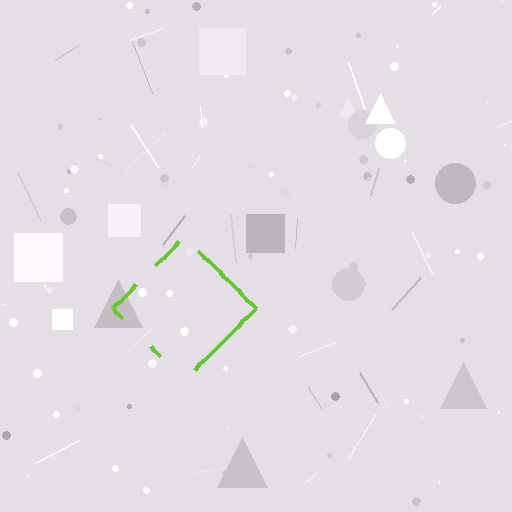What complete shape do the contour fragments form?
The contour fragments form a diamond.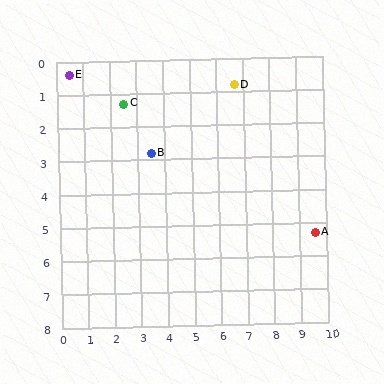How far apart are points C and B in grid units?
Points C and B are about 1.8 grid units apart.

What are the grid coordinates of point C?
Point C is at approximately (2.5, 1.3).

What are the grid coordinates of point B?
Point B is at approximately (3.5, 2.8).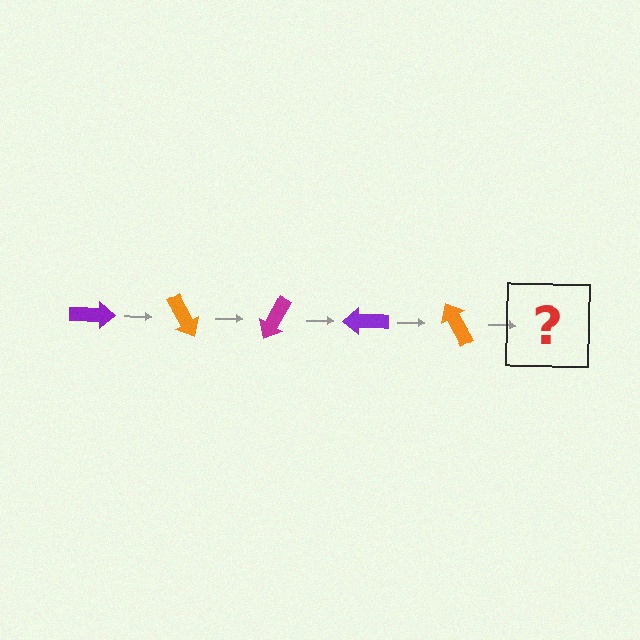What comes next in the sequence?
The next element should be a magenta arrow, rotated 300 degrees from the start.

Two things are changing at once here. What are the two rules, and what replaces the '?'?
The two rules are that it rotates 60 degrees each step and the color cycles through purple, orange, and magenta. The '?' should be a magenta arrow, rotated 300 degrees from the start.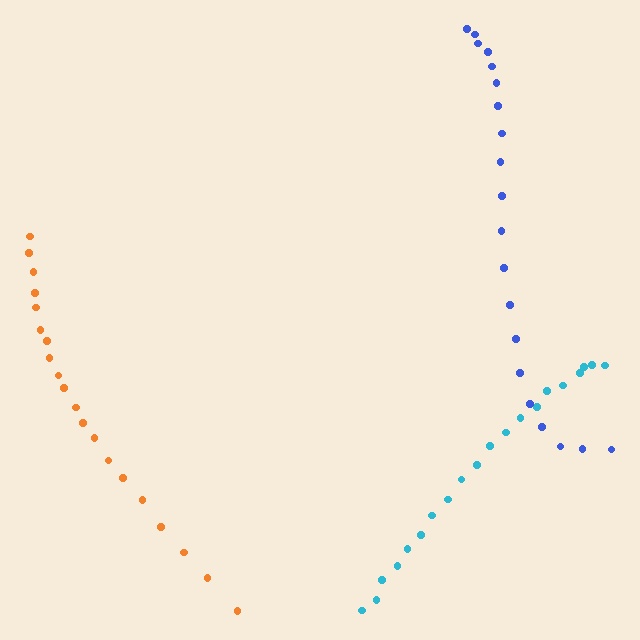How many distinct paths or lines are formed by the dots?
There are 3 distinct paths.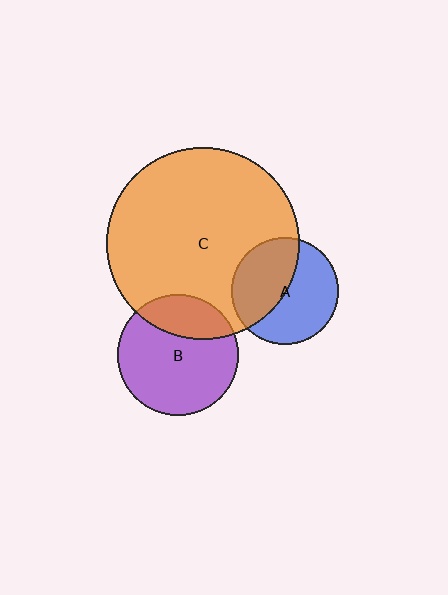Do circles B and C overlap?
Yes.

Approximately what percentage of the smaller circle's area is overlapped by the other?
Approximately 25%.